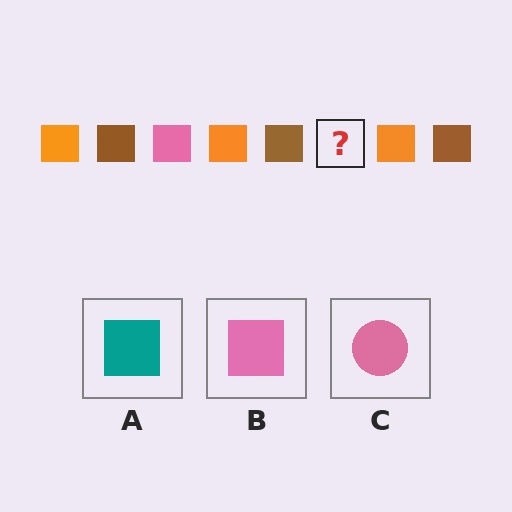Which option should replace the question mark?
Option B.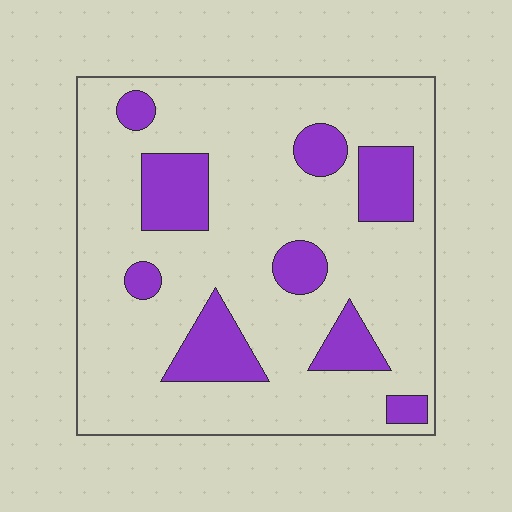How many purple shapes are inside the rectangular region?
9.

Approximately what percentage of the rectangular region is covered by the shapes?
Approximately 20%.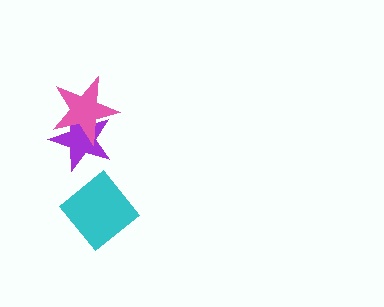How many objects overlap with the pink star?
1 object overlaps with the pink star.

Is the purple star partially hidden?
Yes, it is partially covered by another shape.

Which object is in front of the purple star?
The pink star is in front of the purple star.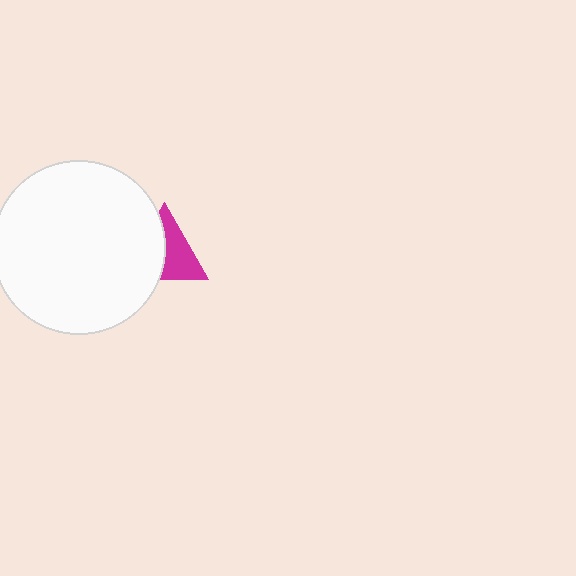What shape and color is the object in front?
The object in front is a white circle.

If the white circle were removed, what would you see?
You would see the complete magenta triangle.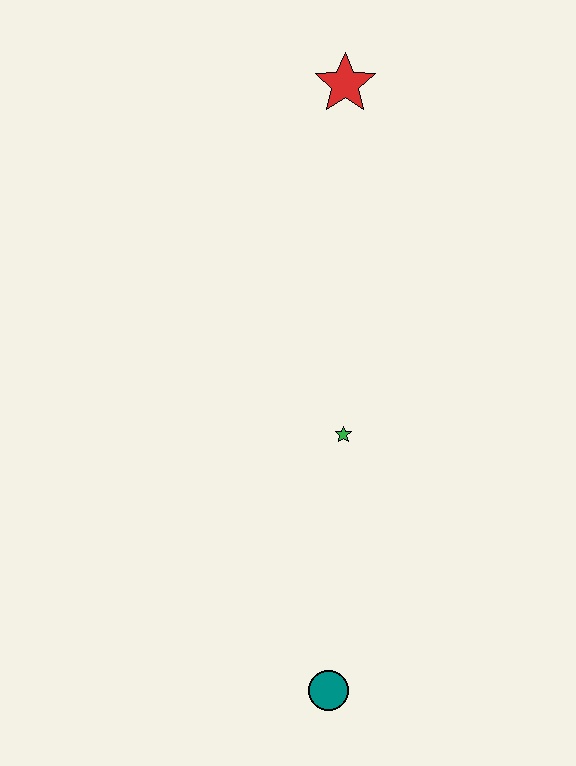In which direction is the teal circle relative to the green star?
The teal circle is below the green star.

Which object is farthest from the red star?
The teal circle is farthest from the red star.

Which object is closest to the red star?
The green star is closest to the red star.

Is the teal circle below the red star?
Yes